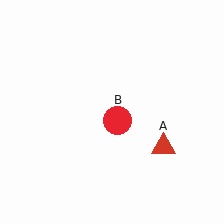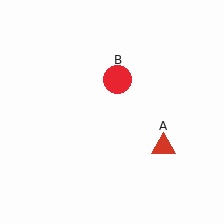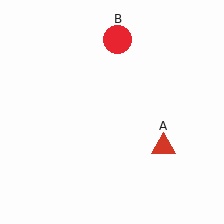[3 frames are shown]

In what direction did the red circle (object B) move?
The red circle (object B) moved up.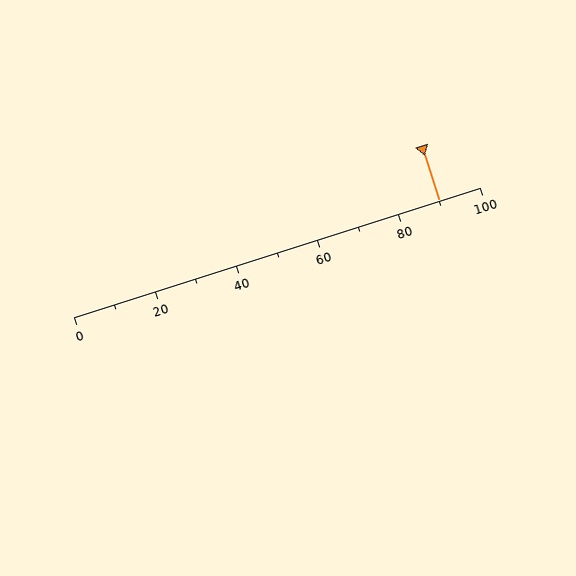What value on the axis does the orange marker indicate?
The marker indicates approximately 90.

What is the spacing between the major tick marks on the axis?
The major ticks are spaced 20 apart.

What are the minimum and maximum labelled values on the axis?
The axis runs from 0 to 100.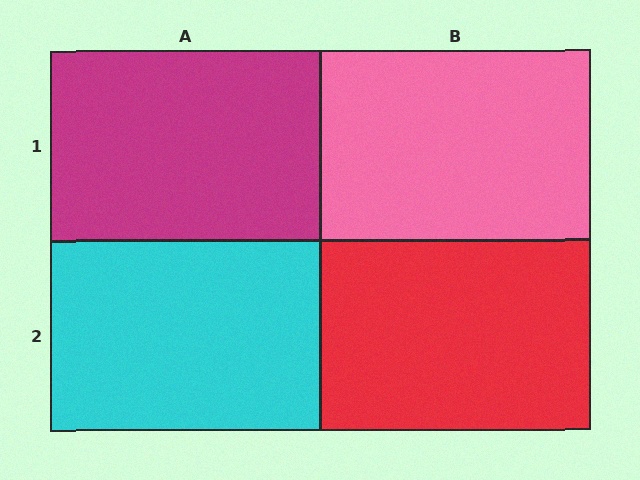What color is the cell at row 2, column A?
Cyan.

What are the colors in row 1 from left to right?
Magenta, pink.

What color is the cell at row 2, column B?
Red.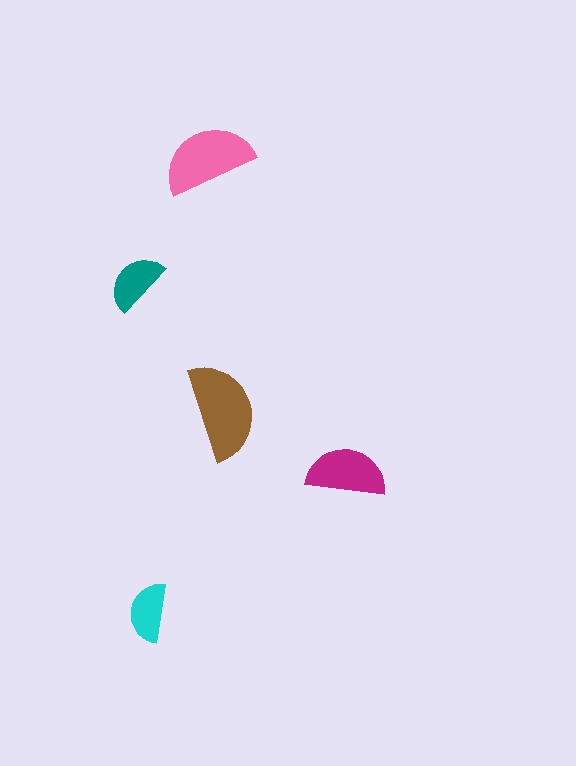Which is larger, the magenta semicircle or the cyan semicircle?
The magenta one.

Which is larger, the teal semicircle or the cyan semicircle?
The teal one.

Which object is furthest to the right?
The magenta semicircle is rightmost.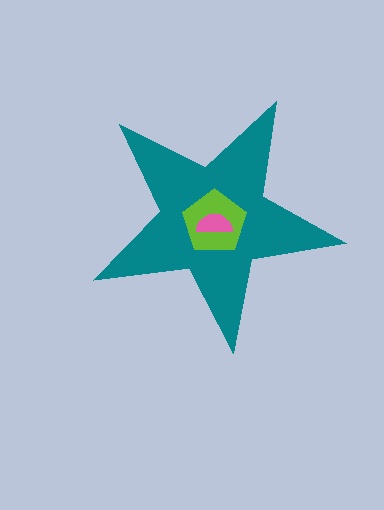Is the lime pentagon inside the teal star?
Yes.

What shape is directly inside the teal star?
The lime pentagon.